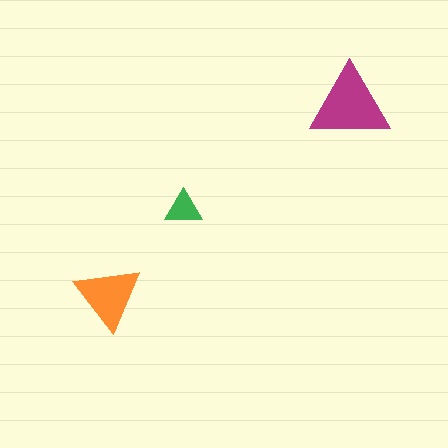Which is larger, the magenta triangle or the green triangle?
The magenta one.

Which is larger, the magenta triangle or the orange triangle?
The magenta one.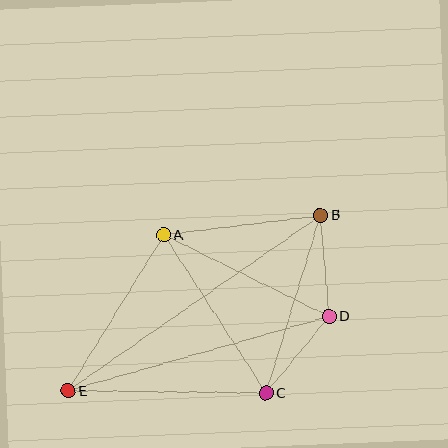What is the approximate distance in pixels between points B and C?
The distance between B and C is approximately 186 pixels.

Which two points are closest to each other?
Points C and D are closest to each other.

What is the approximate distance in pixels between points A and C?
The distance between A and C is approximately 188 pixels.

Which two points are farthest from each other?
Points B and E are farthest from each other.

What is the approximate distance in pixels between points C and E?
The distance between C and E is approximately 198 pixels.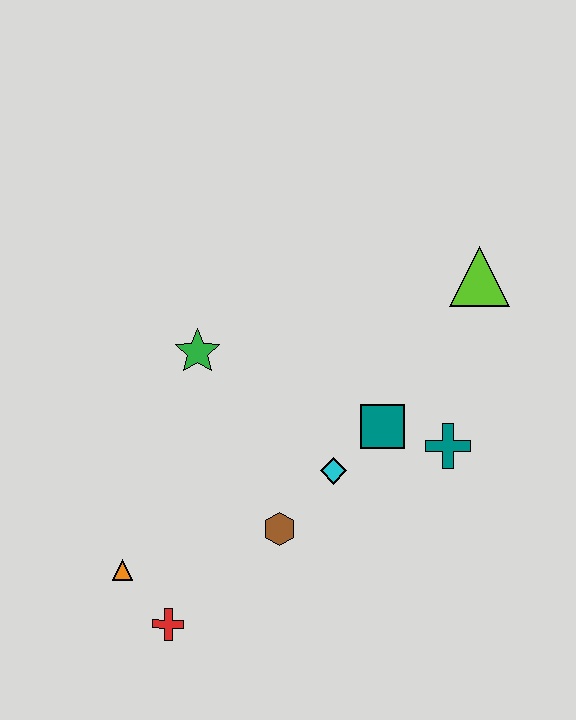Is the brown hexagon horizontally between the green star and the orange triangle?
No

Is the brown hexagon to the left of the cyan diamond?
Yes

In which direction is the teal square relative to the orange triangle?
The teal square is to the right of the orange triangle.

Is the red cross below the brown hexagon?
Yes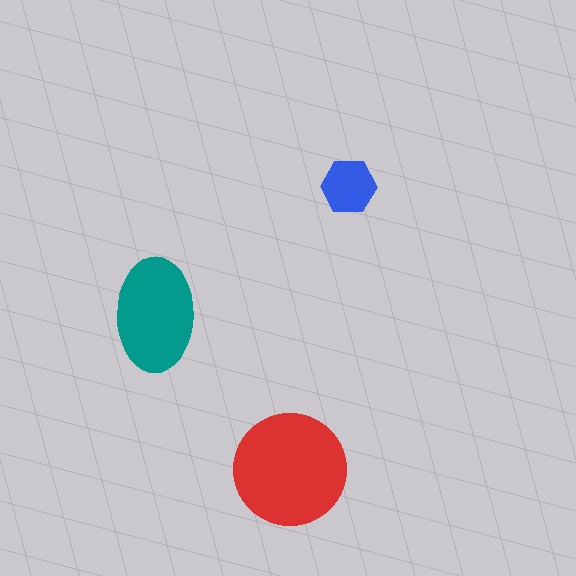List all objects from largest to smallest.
The red circle, the teal ellipse, the blue hexagon.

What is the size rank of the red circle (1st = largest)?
1st.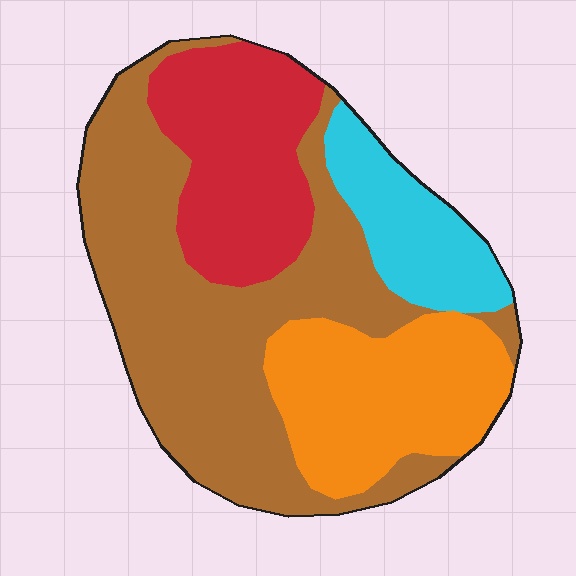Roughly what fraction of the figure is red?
Red takes up about one fifth (1/5) of the figure.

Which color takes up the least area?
Cyan, at roughly 10%.